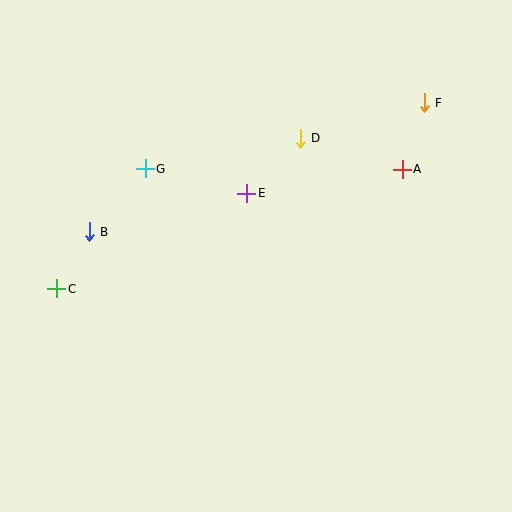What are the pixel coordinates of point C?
Point C is at (57, 289).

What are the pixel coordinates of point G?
Point G is at (145, 169).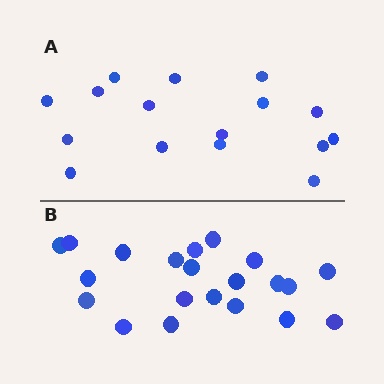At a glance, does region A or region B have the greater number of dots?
Region B (the bottom region) has more dots.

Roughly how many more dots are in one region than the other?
Region B has about 5 more dots than region A.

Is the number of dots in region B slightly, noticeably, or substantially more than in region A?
Region B has noticeably more, but not dramatically so. The ratio is roughly 1.3 to 1.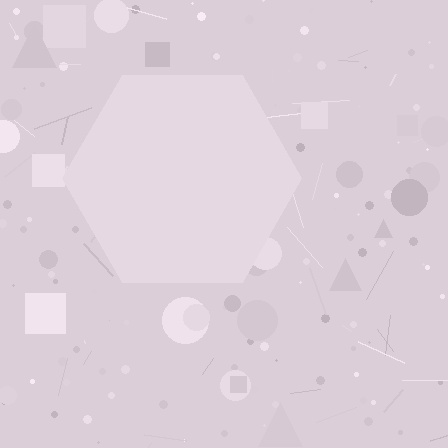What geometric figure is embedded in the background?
A hexagon is embedded in the background.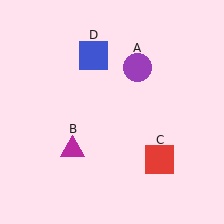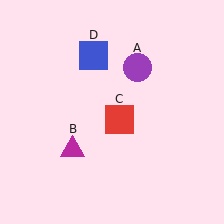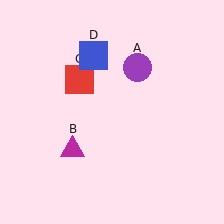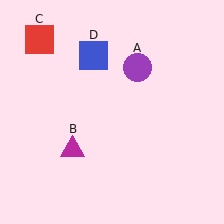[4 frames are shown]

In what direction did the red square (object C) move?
The red square (object C) moved up and to the left.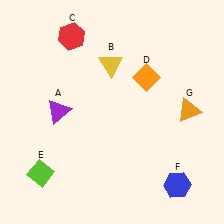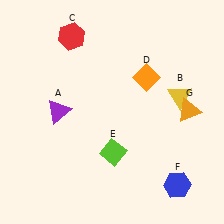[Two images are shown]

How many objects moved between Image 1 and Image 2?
2 objects moved between the two images.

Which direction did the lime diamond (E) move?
The lime diamond (E) moved right.